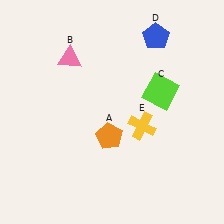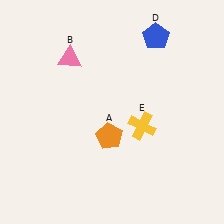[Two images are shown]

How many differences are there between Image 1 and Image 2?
There is 1 difference between the two images.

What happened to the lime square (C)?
The lime square (C) was removed in Image 2. It was in the top-right area of Image 1.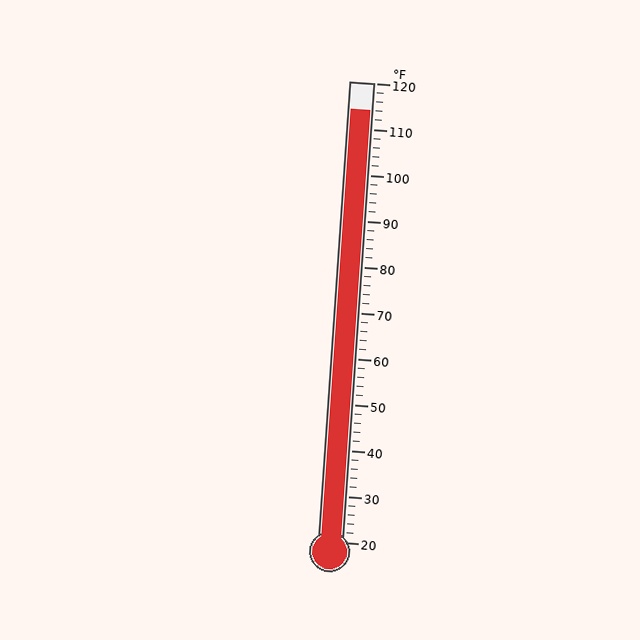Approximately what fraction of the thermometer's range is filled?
The thermometer is filled to approximately 95% of its range.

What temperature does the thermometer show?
The thermometer shows approximately 114°F.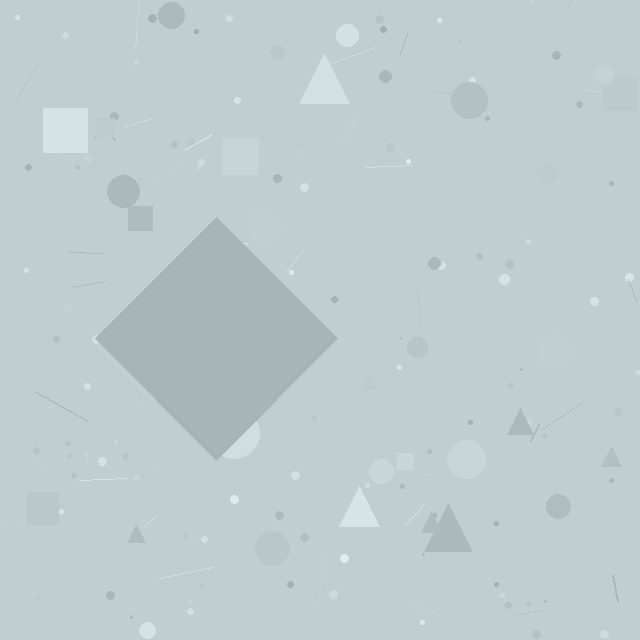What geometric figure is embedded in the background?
A diamond is embedded in the background.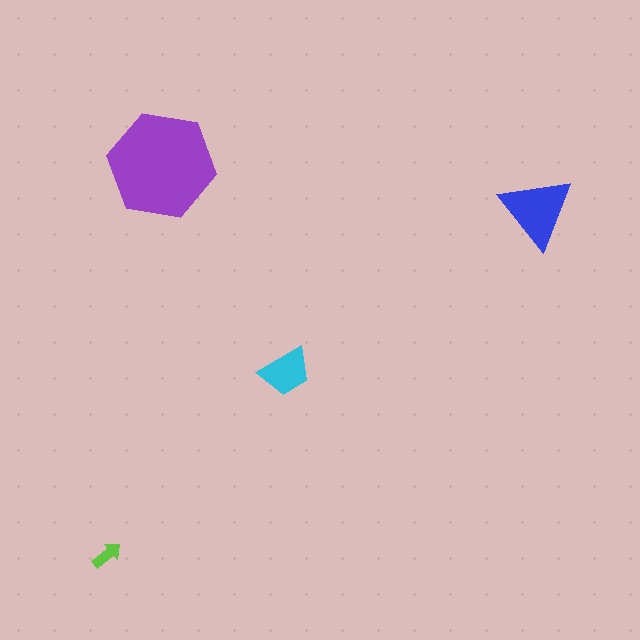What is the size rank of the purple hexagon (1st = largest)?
1st.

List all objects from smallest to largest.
The lime arrow, the cyan trapezoid, the blue triangle, the purple hexagon.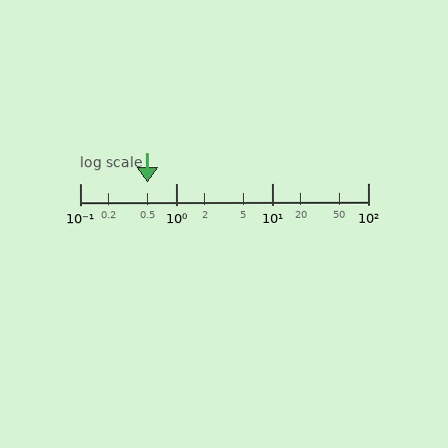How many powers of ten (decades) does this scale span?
The scale spans 3 decades, from 0.1 to 100.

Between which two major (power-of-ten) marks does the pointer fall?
The pointer is between 0.1 and 1.